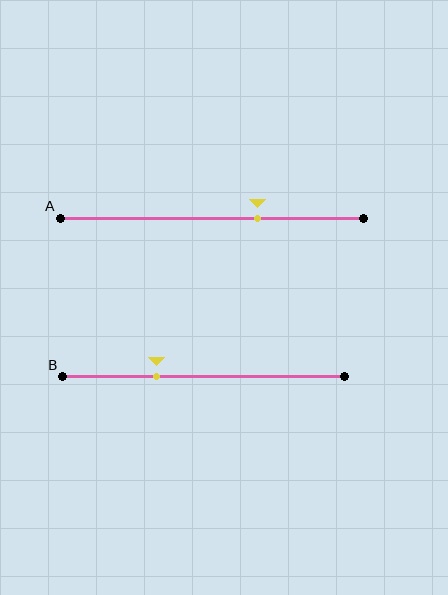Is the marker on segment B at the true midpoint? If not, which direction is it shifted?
No, the marker on segment B is shifted to the left by about 17% of the segment length.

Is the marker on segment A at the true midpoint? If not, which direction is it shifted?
No, the marker on segment A is shifted to the right by about 15% of the segment length.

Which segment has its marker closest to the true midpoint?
Segment A has its marker closest to the true midpoint.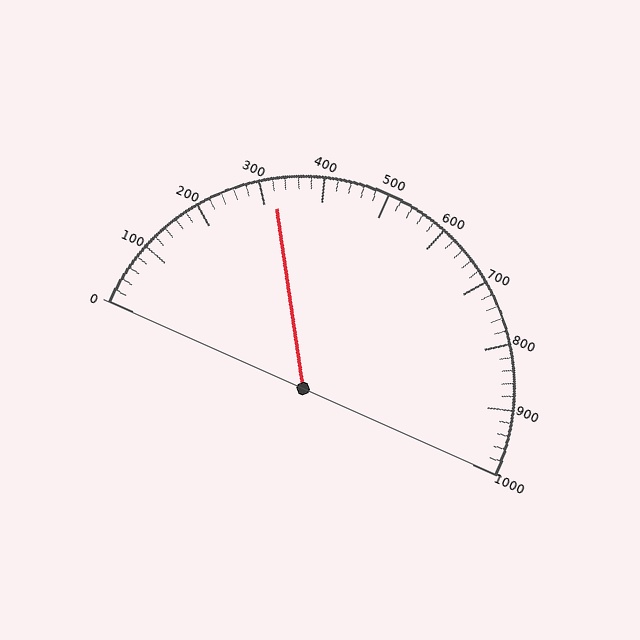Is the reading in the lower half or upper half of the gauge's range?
The reading is in the lower half of the range (0 to 1000).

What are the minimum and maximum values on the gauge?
The gauge ranges from 0 to 1000.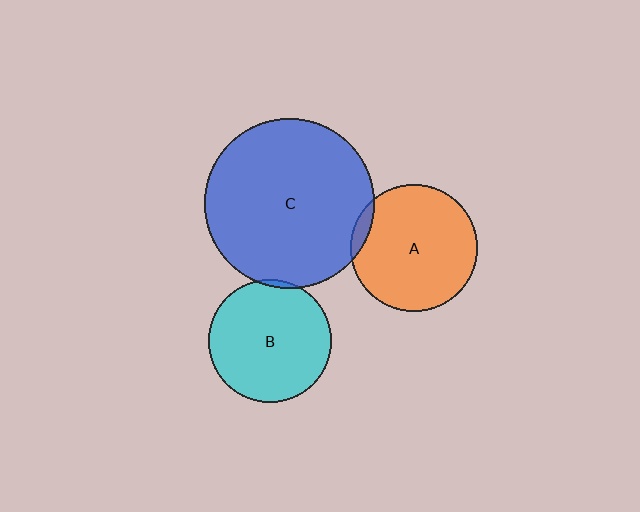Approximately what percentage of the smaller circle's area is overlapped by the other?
Approximately 5%.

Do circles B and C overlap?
Yes.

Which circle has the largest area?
Circle C (blue).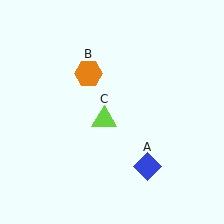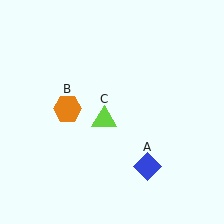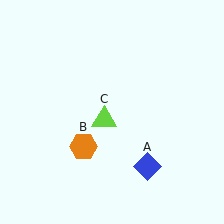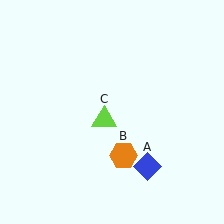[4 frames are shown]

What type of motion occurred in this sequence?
The orange hexagon (object B) rotated counterclockwise around the center of the scene.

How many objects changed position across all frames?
1 object changed position: orange hexagon (object B).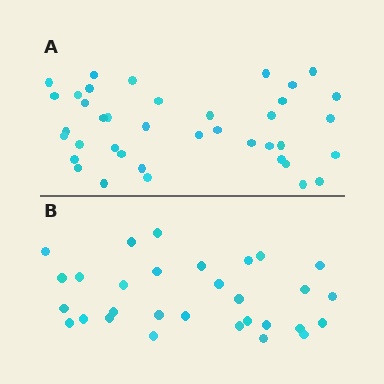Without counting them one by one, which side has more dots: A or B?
Region A (the top region) has more dots.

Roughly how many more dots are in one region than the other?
Region A has roughly 8 or so more dots than region B.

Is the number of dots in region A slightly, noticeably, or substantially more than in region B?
Region A has noticeably more, but not dramatically so. The ratio is roughly 1.3 to 1.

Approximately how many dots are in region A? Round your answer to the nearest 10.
About 40 dots. (The exact count is 39, which rounds to 40.)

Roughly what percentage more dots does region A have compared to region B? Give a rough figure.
About 30% more.